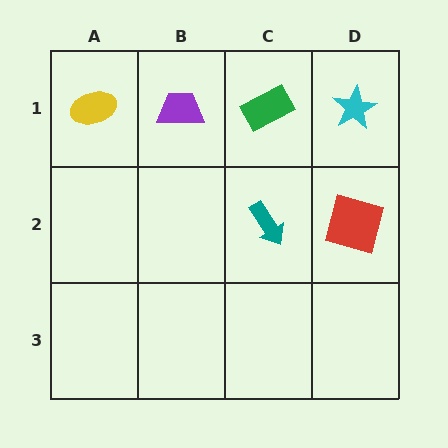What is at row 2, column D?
A red square.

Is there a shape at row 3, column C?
No, that cell is empty.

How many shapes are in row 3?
0 shapes.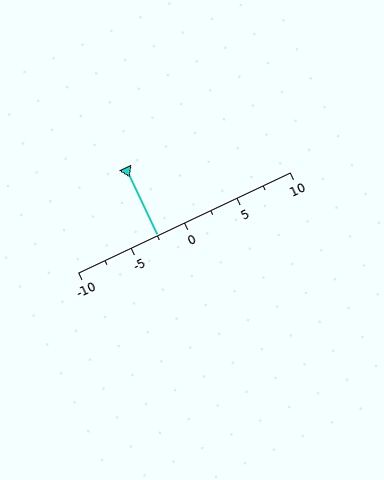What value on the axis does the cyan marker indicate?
The marker indicates approximately -2.5.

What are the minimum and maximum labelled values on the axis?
The axis runs from -10 to 10.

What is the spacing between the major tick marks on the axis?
The major ticks are spaced 5 apart.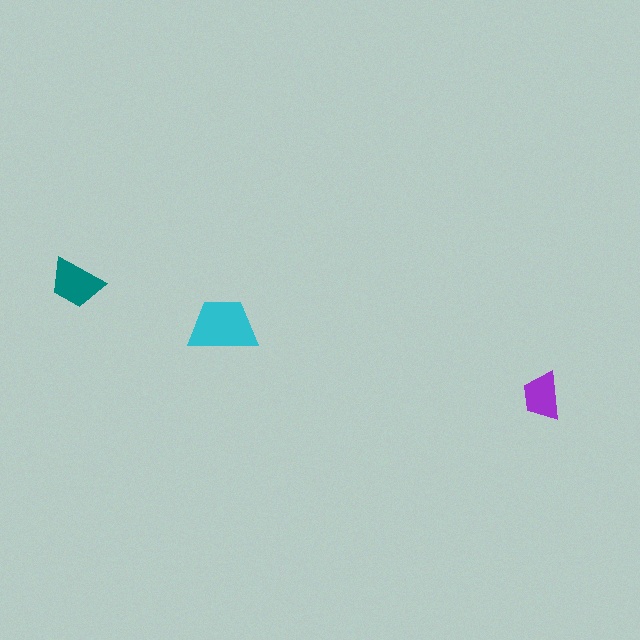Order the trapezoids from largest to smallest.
the cyan one, the teal one, the purple one.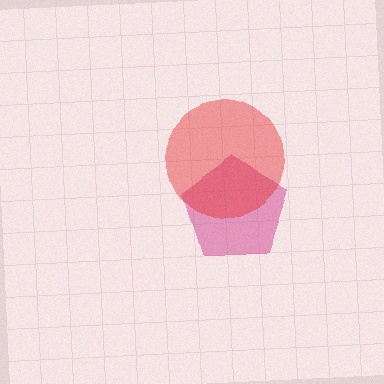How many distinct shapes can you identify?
There are 2 distinct shapes: a magenta pentagon, a red circle.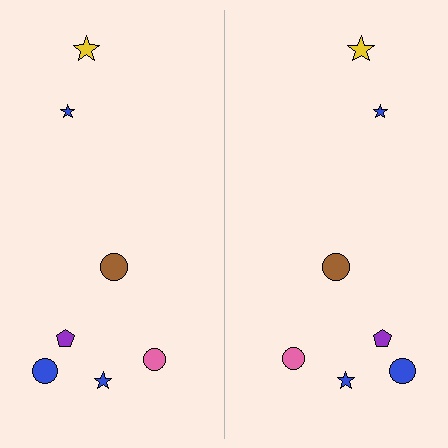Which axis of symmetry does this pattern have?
The pattern has a vertical axis of symmetry running through the center of the image.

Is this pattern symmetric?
Yes, this pattern has bilateral (reflection) symmetry.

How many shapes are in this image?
There are 14 shapes in this image.